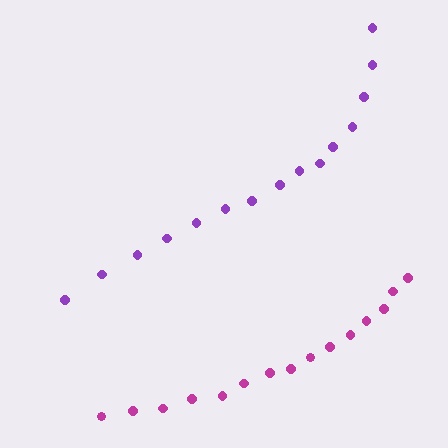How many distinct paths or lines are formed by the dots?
There are 2 distinct paths.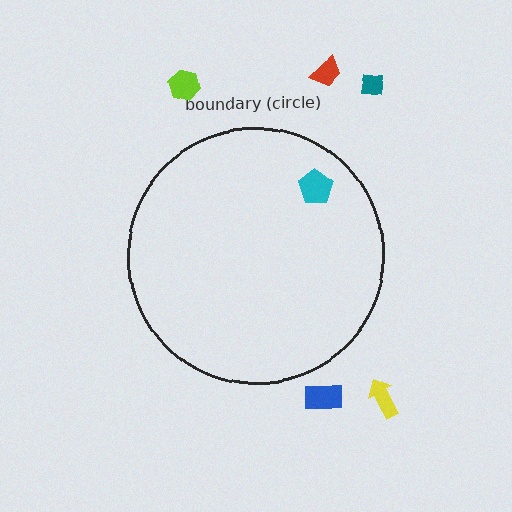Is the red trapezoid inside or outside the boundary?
Outside.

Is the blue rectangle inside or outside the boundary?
Outside.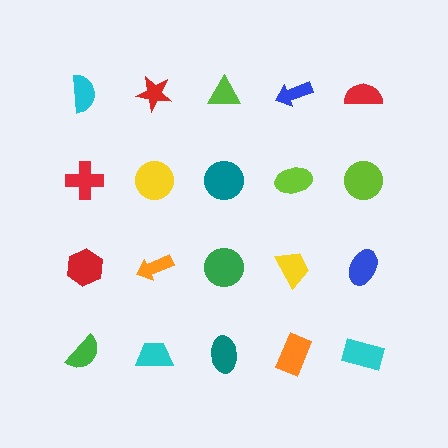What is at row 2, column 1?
A red cross.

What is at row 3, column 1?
A red hexagon.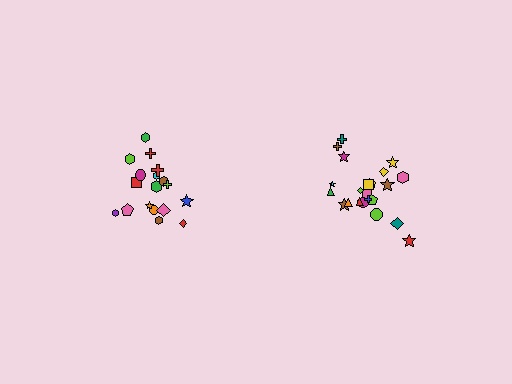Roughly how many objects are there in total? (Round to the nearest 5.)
Roughly 40 objects in total.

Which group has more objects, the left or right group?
The right group.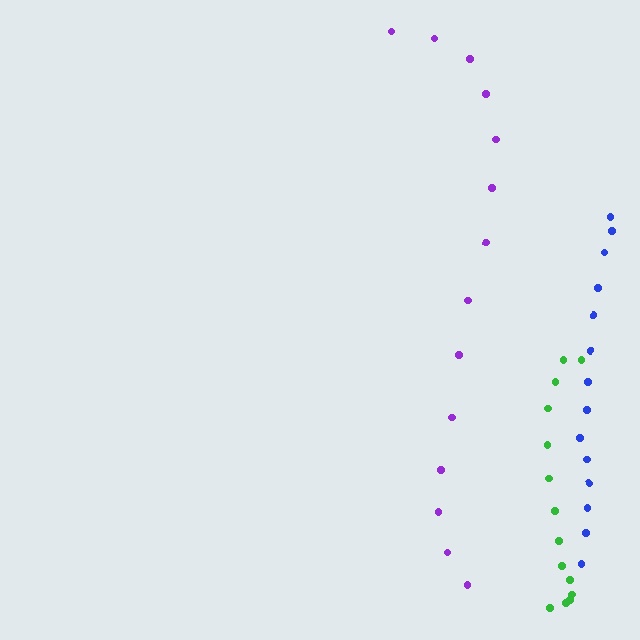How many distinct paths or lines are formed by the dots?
There are 3 distinct paths.